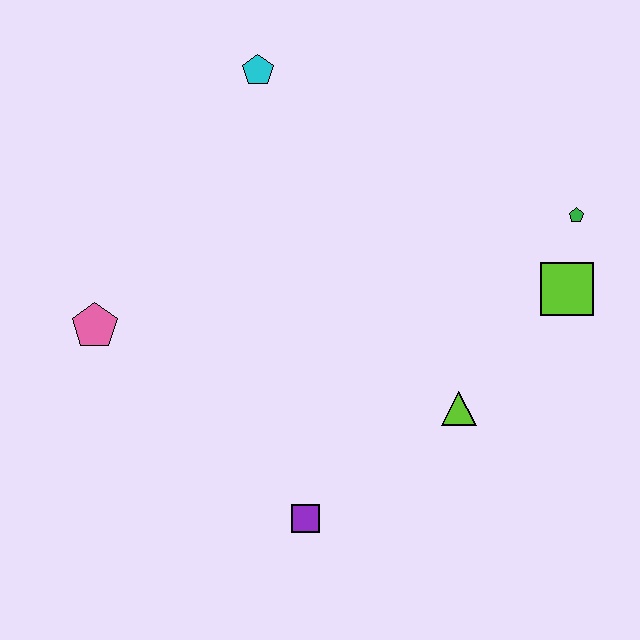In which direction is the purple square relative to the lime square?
The purple square is to the left of the lime square.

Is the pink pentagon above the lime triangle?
Yes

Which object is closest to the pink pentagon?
The purple square is closest to the pink pentagon.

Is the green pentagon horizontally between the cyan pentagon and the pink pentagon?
No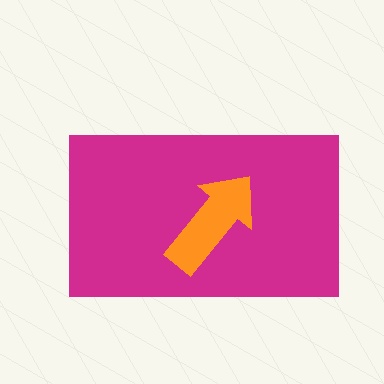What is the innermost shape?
The orange arrow.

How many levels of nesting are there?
2.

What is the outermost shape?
The magenta rectangle.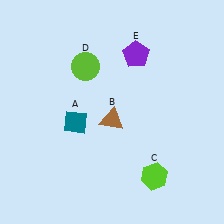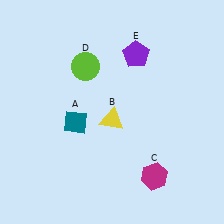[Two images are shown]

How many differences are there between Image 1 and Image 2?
There are 2 differences between the two images.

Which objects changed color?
B changed from brown to yellow. C changed from lime to magenta.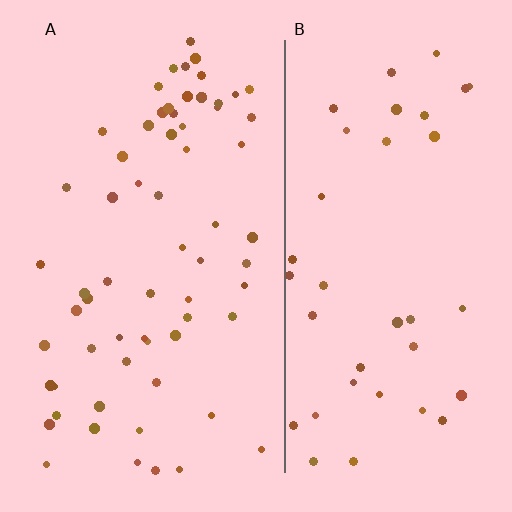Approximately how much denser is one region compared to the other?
Approximately 1.7× — region A over region B.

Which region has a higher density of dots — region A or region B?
A (the left).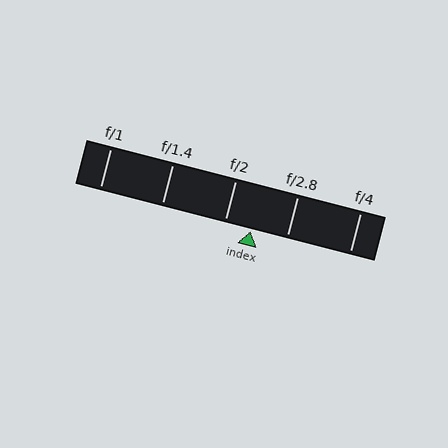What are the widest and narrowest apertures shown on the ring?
The widest aperture shown is f/1 and the narrowest is f/4.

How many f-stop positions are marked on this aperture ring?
There are 5 f-stop positions marked.